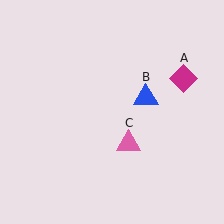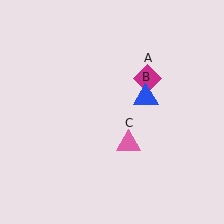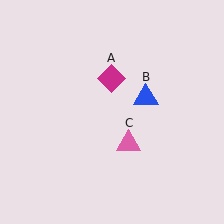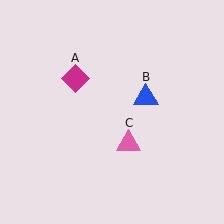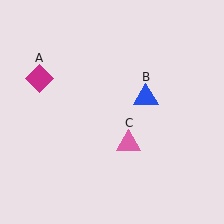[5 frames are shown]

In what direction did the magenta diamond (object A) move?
The magenta diamond (object A) moved left.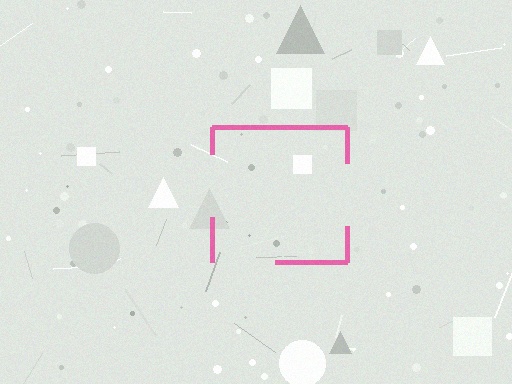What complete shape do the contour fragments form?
The contour fragments form a square.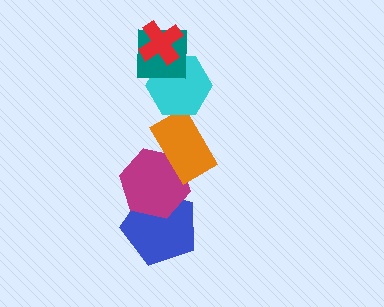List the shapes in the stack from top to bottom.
From top to bottom: the red cross, the teal square, the cyan hexagon, the orange rectangle, the magenta hexagon, the blue pentagon.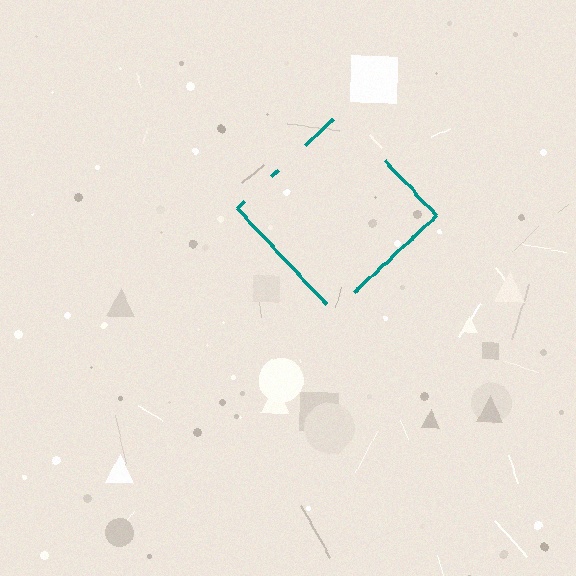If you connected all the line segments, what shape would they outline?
They would outline a diamond.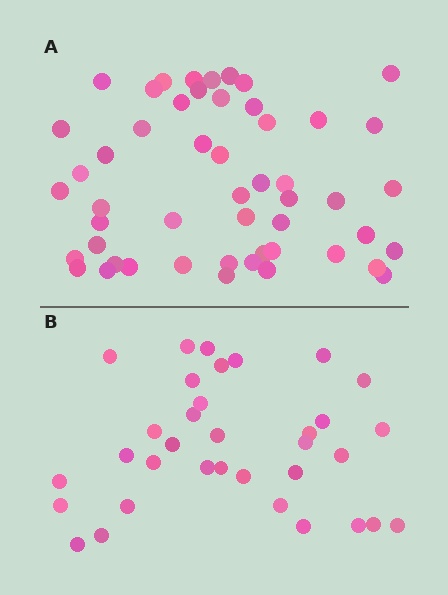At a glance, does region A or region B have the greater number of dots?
Region A (the top region) has more dots.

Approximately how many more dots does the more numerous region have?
Region A has approximately 15 more dots than region B.